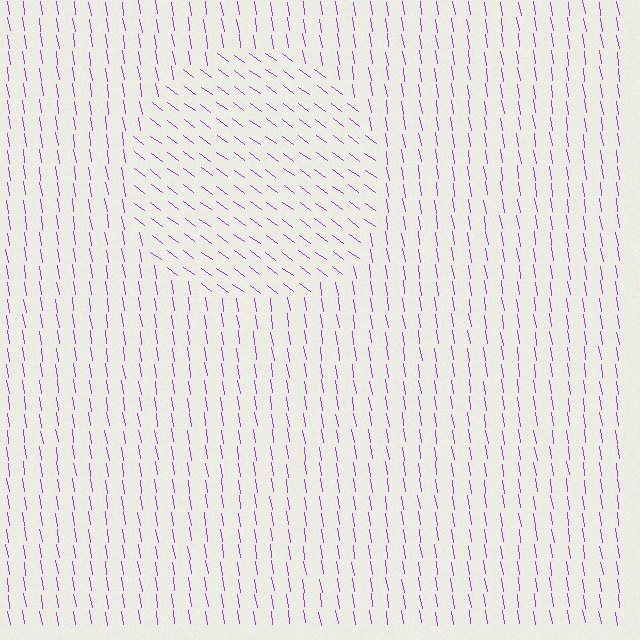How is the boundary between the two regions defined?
The boundary is defined purely by a change in line orientation (approximately 45 degrees difference). All lines are the same color and thickness.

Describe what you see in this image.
The image is filled with small purple line segments. A circle region in the image has lines oriented differently from the surrounding lines, creating a visible texture boundary.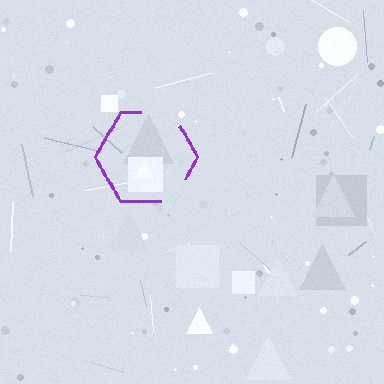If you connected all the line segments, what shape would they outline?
They would outline a hexagon.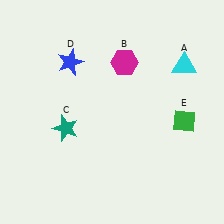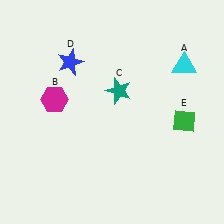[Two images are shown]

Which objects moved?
The objects that moved are: the magenta hexagon (B), the teal star (C).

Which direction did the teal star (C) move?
The teal star (C) moved right.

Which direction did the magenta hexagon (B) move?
The magenta hexagon (B) moved left.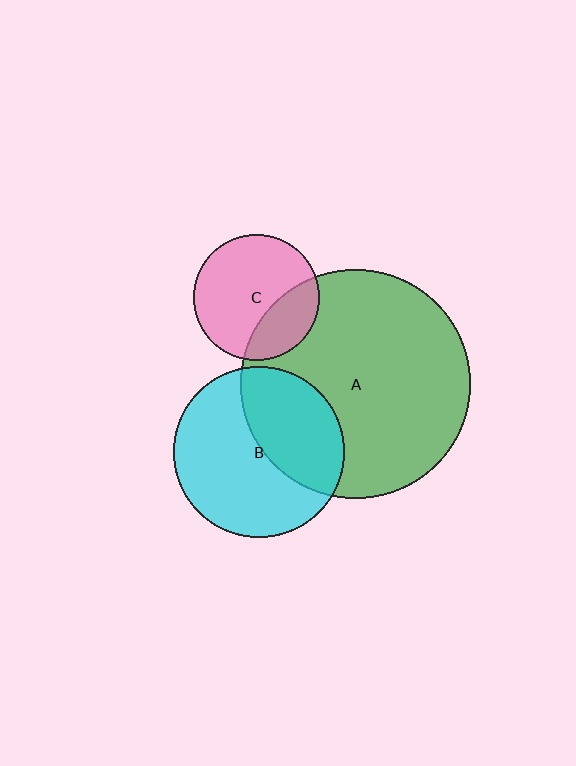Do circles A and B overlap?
Yes.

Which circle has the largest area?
Circle A (green).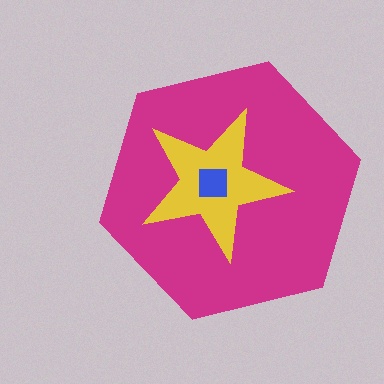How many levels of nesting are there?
3.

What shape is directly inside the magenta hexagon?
The yellow star.